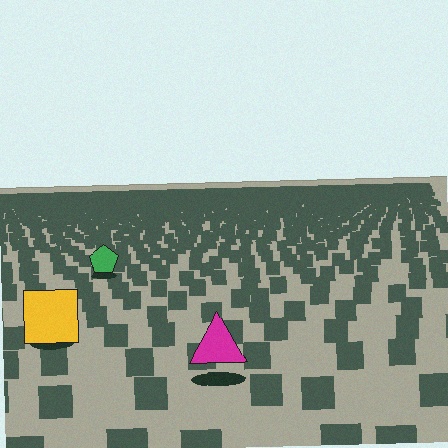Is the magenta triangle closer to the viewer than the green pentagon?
Yes. The magenta triangle is closer — you can tell from the texture gradient: the ground texture is coarser near it.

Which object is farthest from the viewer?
The green pentagon is farthest from the viewer. It appears smaller and the ground texture around it is denser.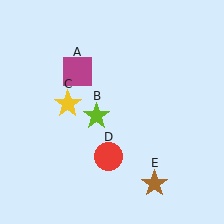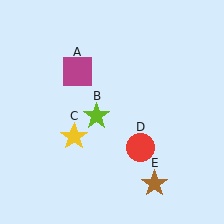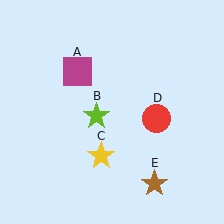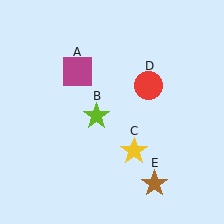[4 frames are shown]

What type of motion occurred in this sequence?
The yellow star (object C), red circle (object D) rotated counterclockwise around the center of the scene.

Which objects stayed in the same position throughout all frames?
Magenta square (object A) and lime star (object B) and brown star (object E) remained stationary.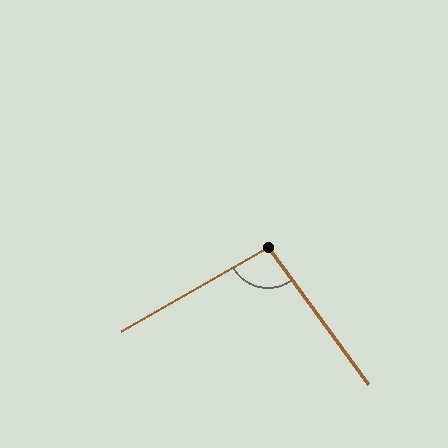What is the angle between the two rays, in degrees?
Approximately 97 degrees.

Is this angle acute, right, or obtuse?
It is obtuse.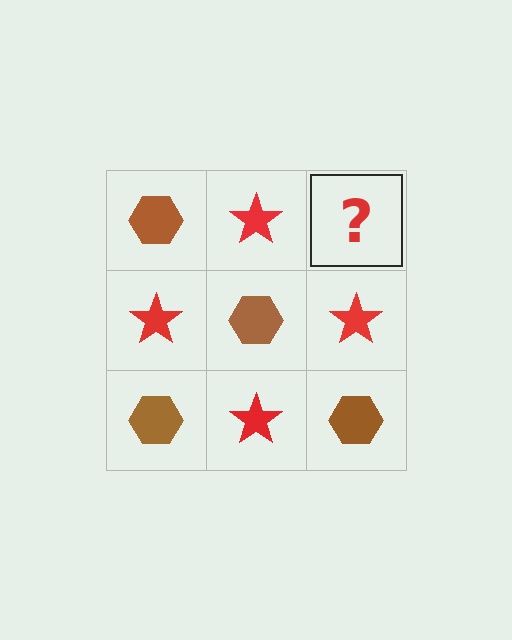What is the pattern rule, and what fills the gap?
The rule is that it alternates brown hexagon and red star in a checkerboard pattern. The gap should be filled with a brown hexagon.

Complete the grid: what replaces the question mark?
The question mark should be replaced with a brown hexagon.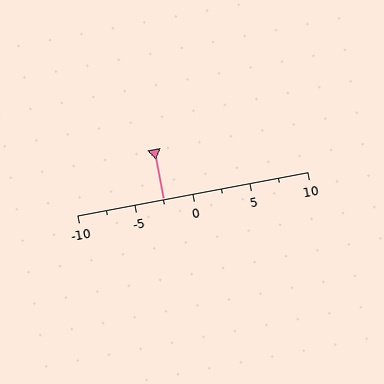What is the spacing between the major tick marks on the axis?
The major ticks are spaced 5 apart.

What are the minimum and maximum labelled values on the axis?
The axis runs from -10 to 10.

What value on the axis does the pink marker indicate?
The marker indicates approximately -2.5.